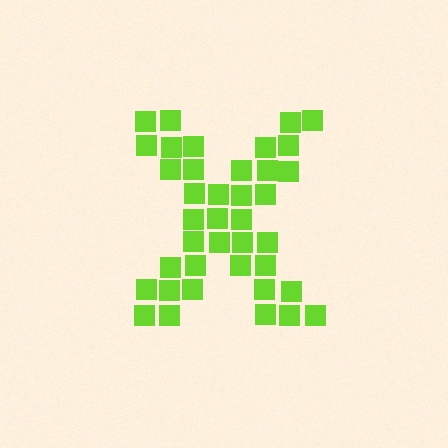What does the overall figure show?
The overall figure shows the letter X.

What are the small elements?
The small elements are squares.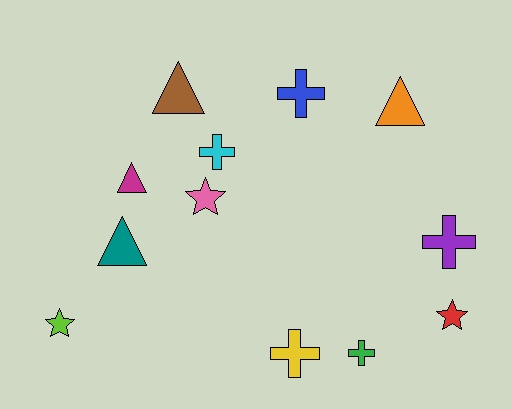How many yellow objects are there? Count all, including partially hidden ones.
There is 1 yellow object.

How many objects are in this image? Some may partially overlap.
There are 12 objects.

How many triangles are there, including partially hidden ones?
There are 4 triangles.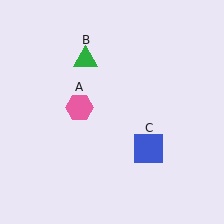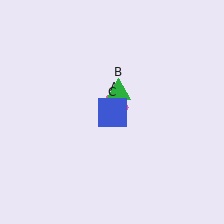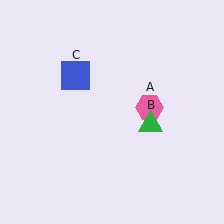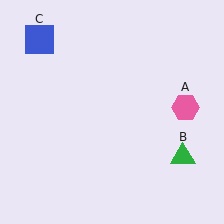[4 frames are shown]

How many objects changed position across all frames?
3 objects changed position: pink hexagon (object A), green triangle (object B), blue square (object C).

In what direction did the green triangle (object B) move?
The green triangle (object B) moved down and to the right.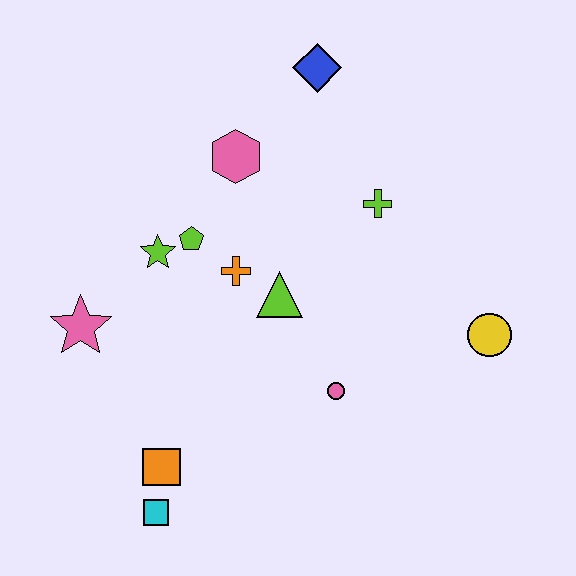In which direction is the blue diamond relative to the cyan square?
The blue diamond is above the cyan square.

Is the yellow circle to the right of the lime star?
Yes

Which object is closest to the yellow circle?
The pink circle is closest to the yellow circle.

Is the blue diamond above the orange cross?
Yes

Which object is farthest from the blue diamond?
The cyan square is farthest from the blue diamond.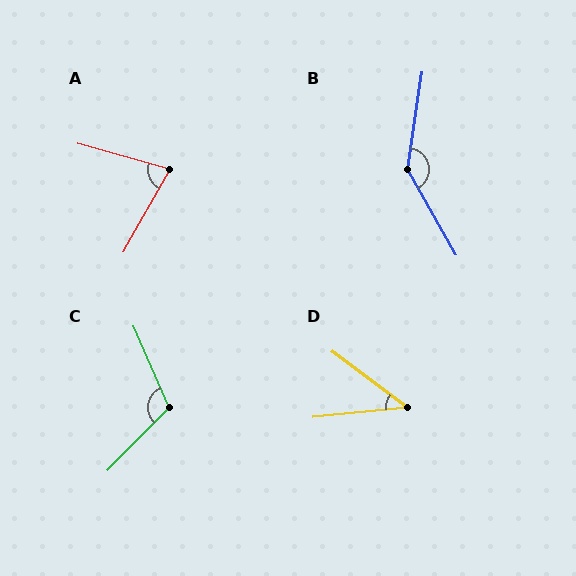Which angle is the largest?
B, at approximately 142 degrees.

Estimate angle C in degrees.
Approximately 112 degrees.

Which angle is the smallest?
D, at approximately 42 degrees.